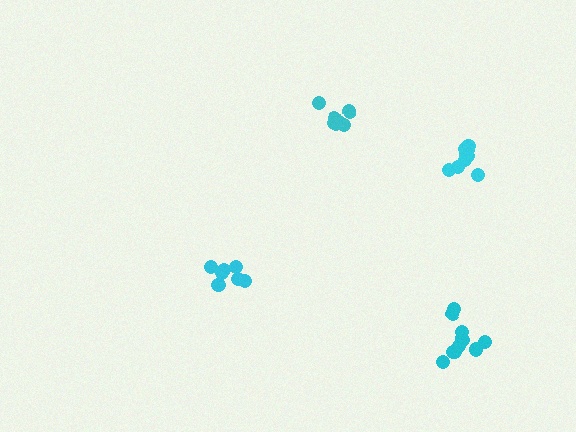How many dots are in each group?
Group 1: 9 dots, Group 2: 7 dots, Group 3: 7 dots, Group 4: 11 dots (34 total).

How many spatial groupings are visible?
There are 4 spatial groupings.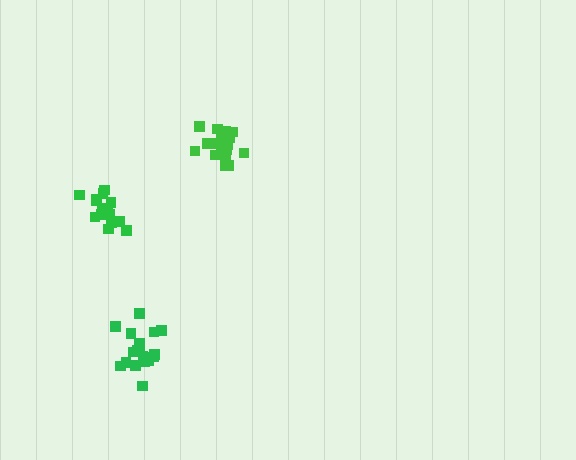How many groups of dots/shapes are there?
There are 3 groups.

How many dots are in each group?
Group 1: 16 dots, Group 2: 19 dots, Group 3: 18 dots (53 total).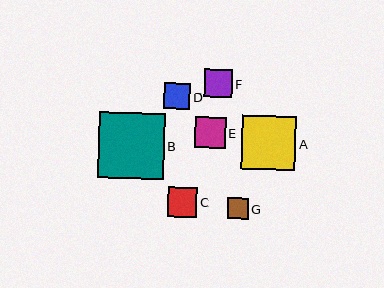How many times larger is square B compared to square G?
Square B is approximately 3.2 times the size of square G.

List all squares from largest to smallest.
From largest to smallest: B, A, E, C, F, D, G.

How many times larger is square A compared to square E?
Square A is approximately 1.7 times the size of square E.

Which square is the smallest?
Square G is the smallest with a size of approximately 21 pixels.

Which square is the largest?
Square B is the largest with a size of approximately 66 pixels.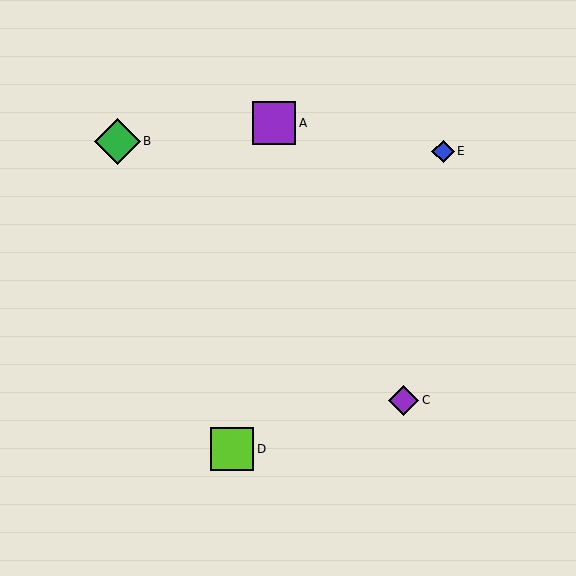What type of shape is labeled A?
Shape A is a purple square.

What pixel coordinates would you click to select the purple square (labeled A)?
Click at (274, 123) to select the purple square A.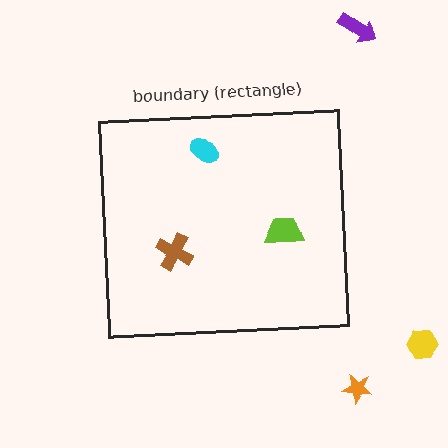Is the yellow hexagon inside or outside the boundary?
Outside.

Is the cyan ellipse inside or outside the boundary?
Inside.